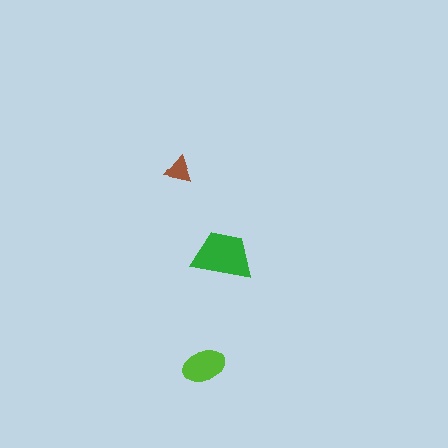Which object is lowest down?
The lime ellipse is bottommost.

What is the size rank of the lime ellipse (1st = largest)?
2nd.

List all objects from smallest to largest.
The brown triangle, the lime ellipse, the green trapezoid.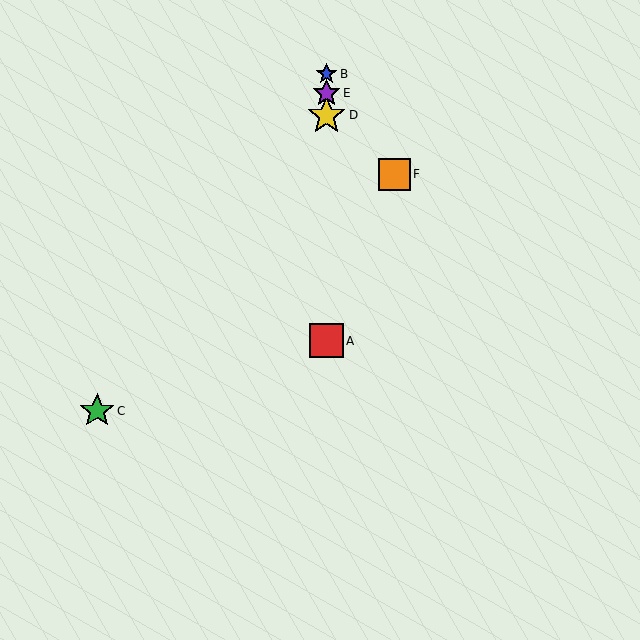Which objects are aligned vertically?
Objects A, B, D, E are aligned vertically.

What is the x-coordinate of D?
Object D is at x≈326.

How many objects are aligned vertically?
4 objects (A, B, D, E) are aligned vertically.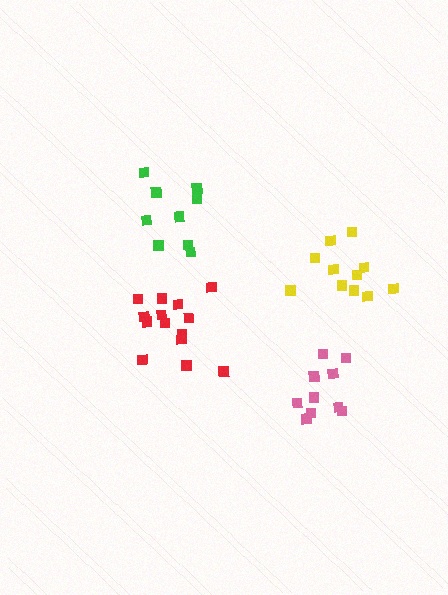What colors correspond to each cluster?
The clusters are colored: green, yellow, red, pink.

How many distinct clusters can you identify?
There are 4 distinct clusters.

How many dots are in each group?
Group 1: 9 dots, Group 2: 11 dots, Group 3: 14 dots, Group 4: 10 dots (44 total).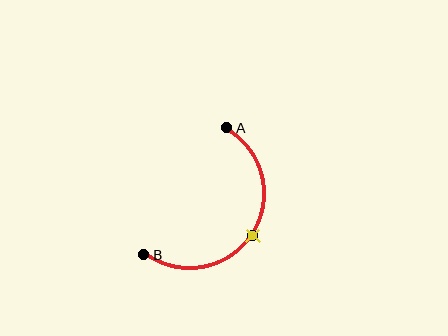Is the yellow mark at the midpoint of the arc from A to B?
Yes. The yellow mark lies on the arc at equal arc-length from both A and B — it is the arc midpoint.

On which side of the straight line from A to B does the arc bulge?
The arc bulges to the right of the straight line connecting A and B.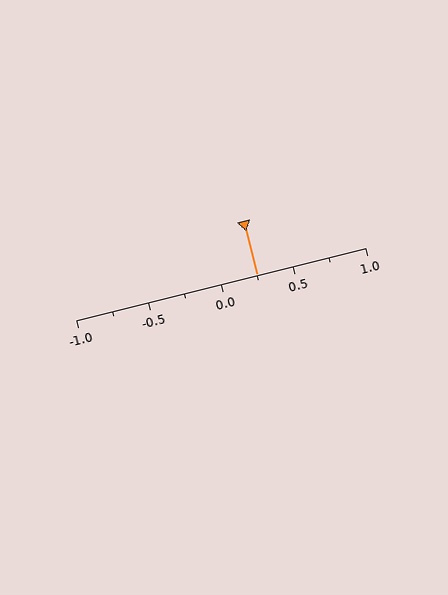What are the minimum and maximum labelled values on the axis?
The axis runs from -1.0 to 1.0.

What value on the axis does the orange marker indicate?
The marker indicates approximately 0.25.